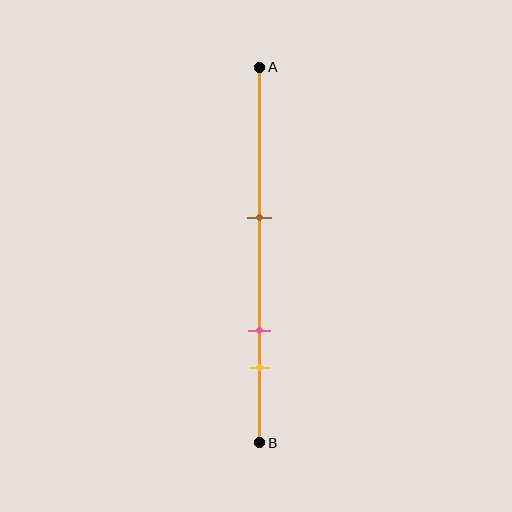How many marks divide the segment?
There are 3 marks dividing the segment.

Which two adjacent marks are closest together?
The pink and yellow marks are the closest adjacent pair.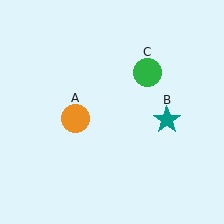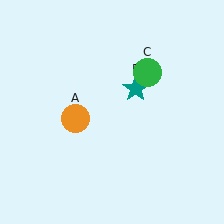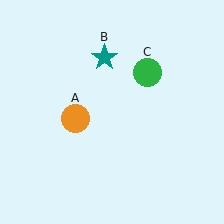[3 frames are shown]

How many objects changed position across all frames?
1 object changed position: teal star (object B).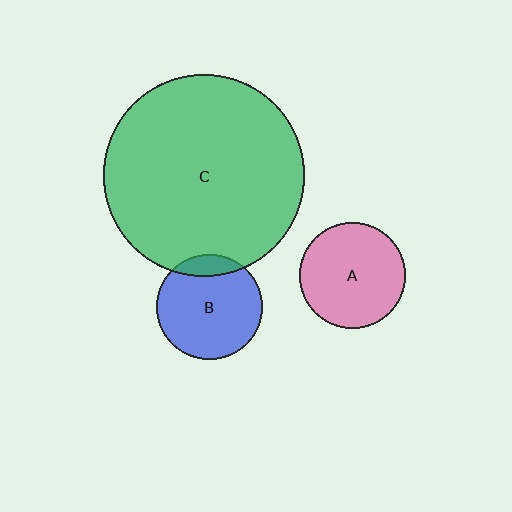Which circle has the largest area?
Circle C (green).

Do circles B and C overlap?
Yes.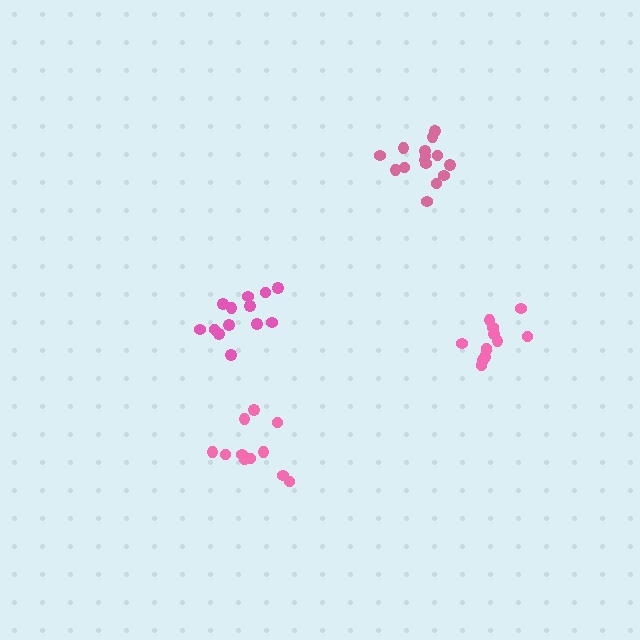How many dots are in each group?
Group 1: 12 dots, Group 2: 15 dots, Group 3: 13 dots, Group 4: 11 dots (51 total).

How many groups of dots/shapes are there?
There are 4 groups.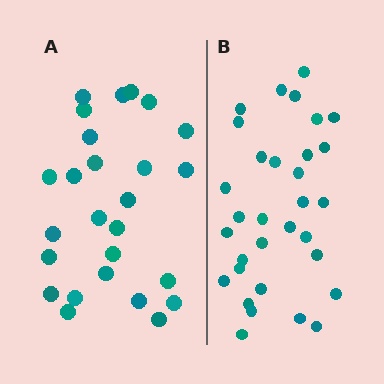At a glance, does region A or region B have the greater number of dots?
Region B (the right region) has more dots.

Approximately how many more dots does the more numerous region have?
Region B has about 6 more dots than region A.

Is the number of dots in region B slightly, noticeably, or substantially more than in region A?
Region B has only slightly more — the two regions are fairly close. The ratio is roughly 1.2 to 1.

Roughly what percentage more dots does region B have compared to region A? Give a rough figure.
About 25% more.